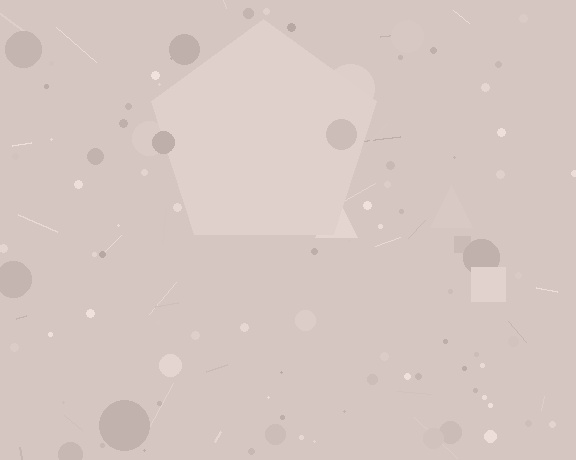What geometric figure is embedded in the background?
A pentagon is embedded in the background.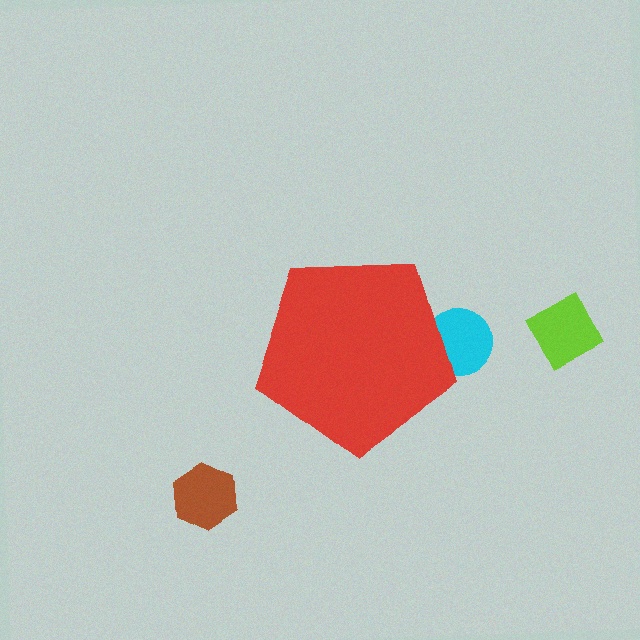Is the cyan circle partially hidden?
Yes, the cyan circle is partially hidden behind the red pentagon.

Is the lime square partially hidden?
No, the lime square is fully visible.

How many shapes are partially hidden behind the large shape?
1 shape is partially hidden.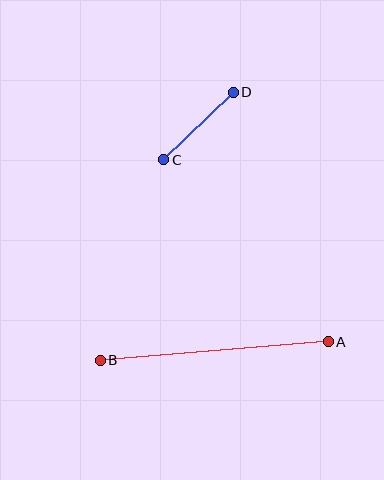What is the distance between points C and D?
The distance is approximately 96 pixels.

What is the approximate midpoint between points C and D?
The midpoint is at approximately (199, 126) pixels.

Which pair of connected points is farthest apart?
Points A and B are farthest apart.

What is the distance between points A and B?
The distance is approximately 228 pixels.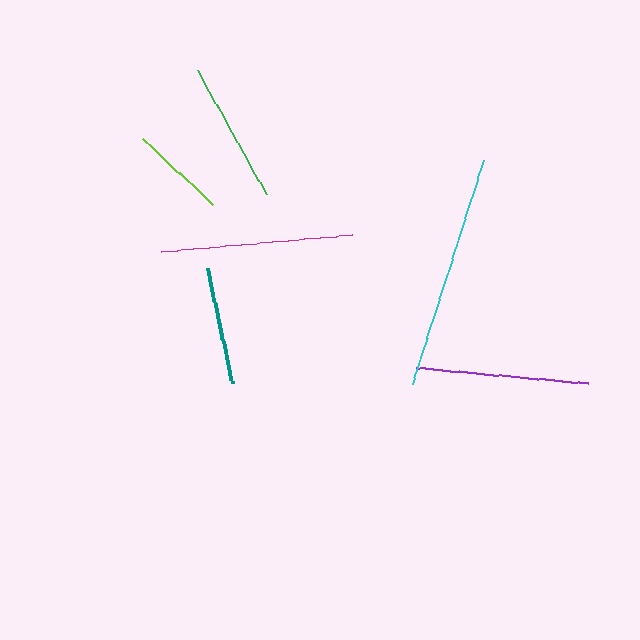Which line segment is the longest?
The cyan line is the longest at approximately 235 pixels.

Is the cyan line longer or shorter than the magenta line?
The cyan line is longer than the magenta line.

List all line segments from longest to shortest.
From longest to shortest: cyan, magenta, purple, green, teal, lime.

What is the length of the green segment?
The green segment is approximately 142 pixels long.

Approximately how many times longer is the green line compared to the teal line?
The green line is approximately 1.2 times the length of the teal line.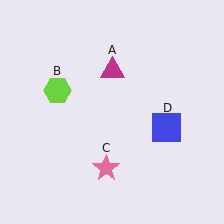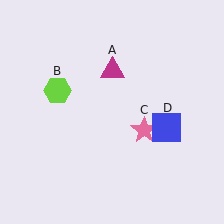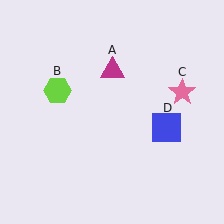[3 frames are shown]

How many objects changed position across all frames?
1 object changed position: pink star (object C).